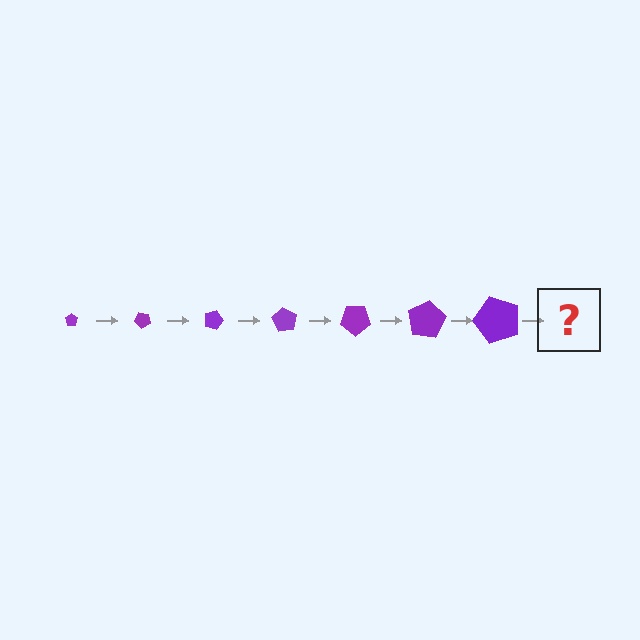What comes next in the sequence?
The next element should be a pentagon, larger than the previous one and rotated 315 degrees from the start.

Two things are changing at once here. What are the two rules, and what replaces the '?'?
The two rules are that the pentagon grows larger each step and it rotates 45 degrees each step. The '?' should be a pentagon, larger than the previous one and rotated 315 degrees from the start.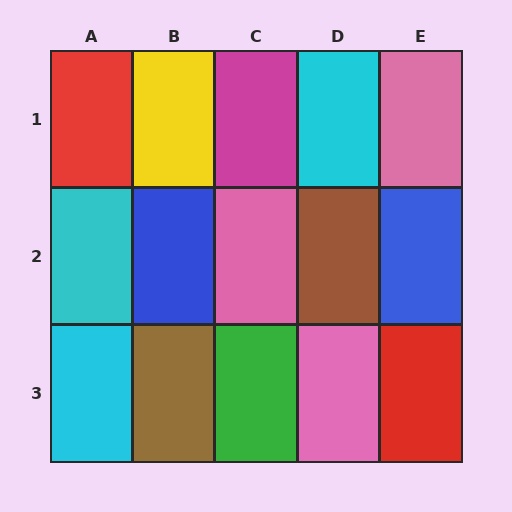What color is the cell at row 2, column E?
Blue.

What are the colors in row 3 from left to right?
Cyan, brown, green, pink, red.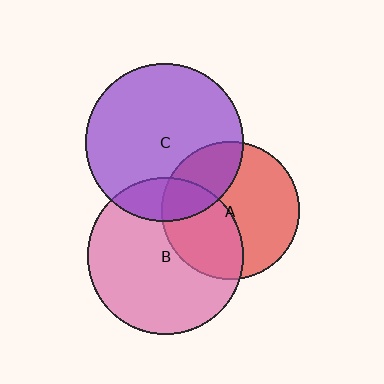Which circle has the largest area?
Circle C (purple).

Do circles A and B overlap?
Yes.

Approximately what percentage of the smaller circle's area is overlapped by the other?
Approximately 40%.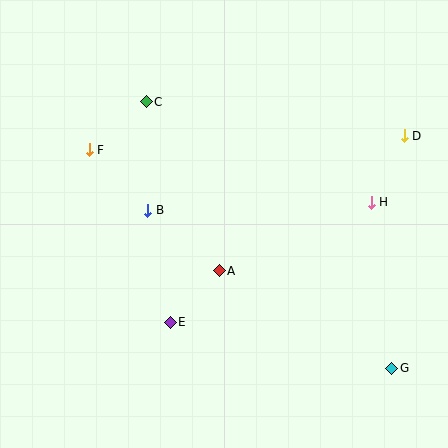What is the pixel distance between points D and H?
The distance between D and H is 74 pixels.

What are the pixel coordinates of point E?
Point E is at (170, 322).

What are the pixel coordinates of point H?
Point H is at (371, 202).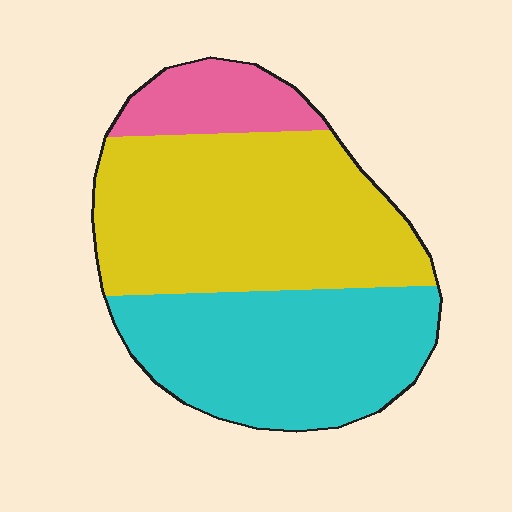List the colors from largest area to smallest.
From largest to smallest: yellow, cyan, pink.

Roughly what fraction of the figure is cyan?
Cyan takes up about three eighths (3/8) of the figure.